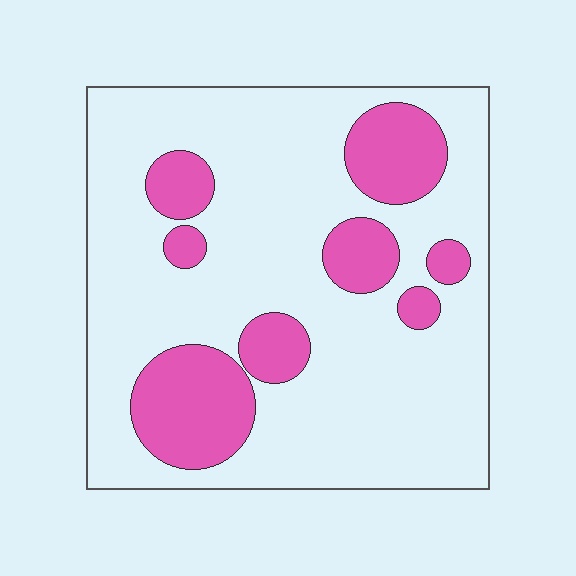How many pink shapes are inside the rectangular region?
8.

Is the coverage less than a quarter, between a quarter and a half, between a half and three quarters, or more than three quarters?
Less than a quarter.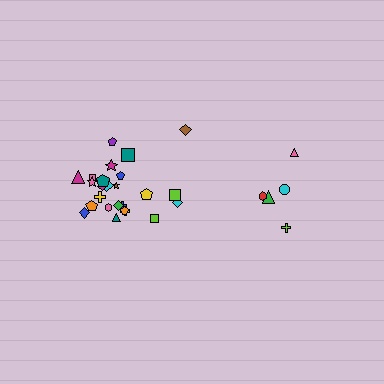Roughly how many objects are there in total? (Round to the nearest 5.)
Roughly 30 objects in total.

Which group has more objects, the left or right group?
The left group.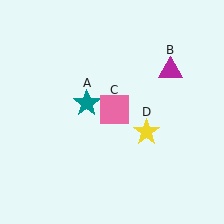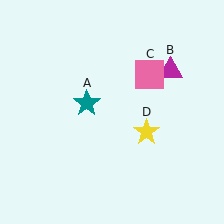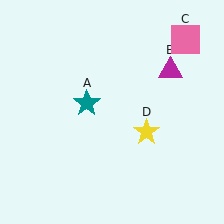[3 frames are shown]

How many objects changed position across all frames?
1 object changed position: pink square (object C).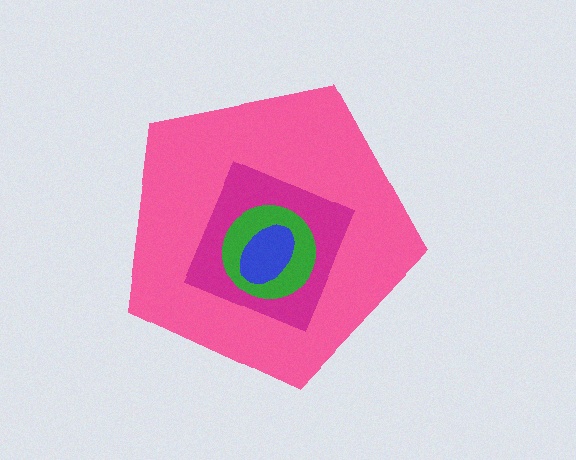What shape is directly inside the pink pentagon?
The magenta square.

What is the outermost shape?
The pink pentagon.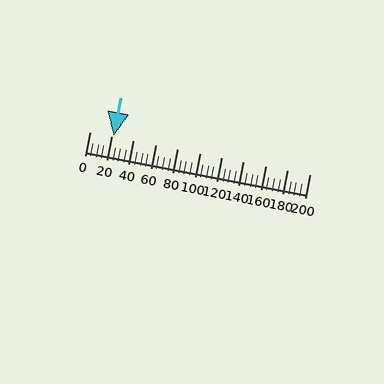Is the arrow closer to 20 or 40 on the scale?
The arrow is closer to 20.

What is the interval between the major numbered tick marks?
The major tick marks are spaced 20 units apart.